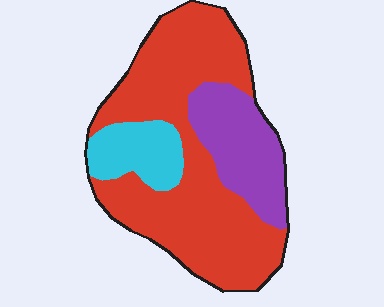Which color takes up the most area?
Red, at roughly 65%.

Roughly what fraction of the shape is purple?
Purple covers roughly 20% of the shape.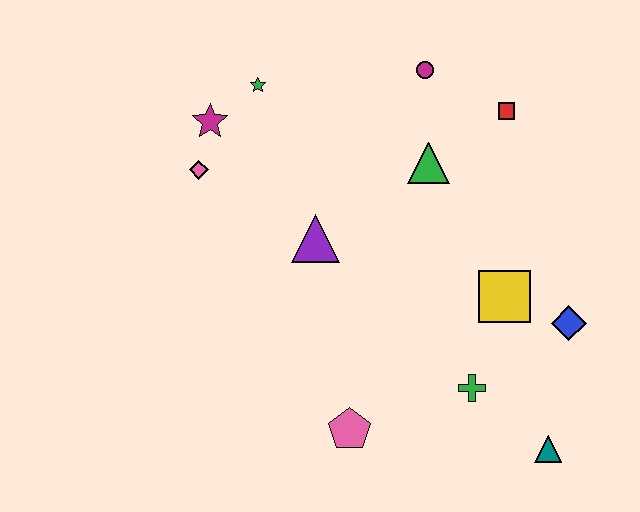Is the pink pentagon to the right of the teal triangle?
No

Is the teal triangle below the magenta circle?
Yes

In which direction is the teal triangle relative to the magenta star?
The teal triangle is to the right of the magenta star.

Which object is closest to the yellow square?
The blue diamond is closest to the yellow square.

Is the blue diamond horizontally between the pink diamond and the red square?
No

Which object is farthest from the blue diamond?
The magenta star is farthest from the blue diamond.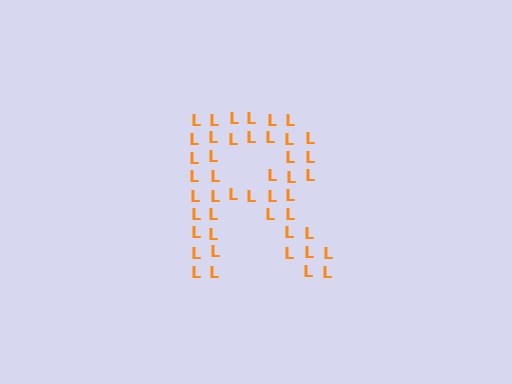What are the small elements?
The small elements are letter L's.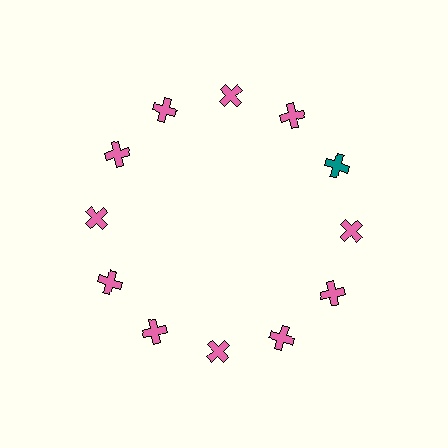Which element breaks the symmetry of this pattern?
The teal cross at roughly the 2 o'clock position breaks the symmetry. All other shapes are pink crosses.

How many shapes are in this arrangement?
There are 12 shapes arranged in a ring pattern.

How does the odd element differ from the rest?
It has a different color: teal instead of pink.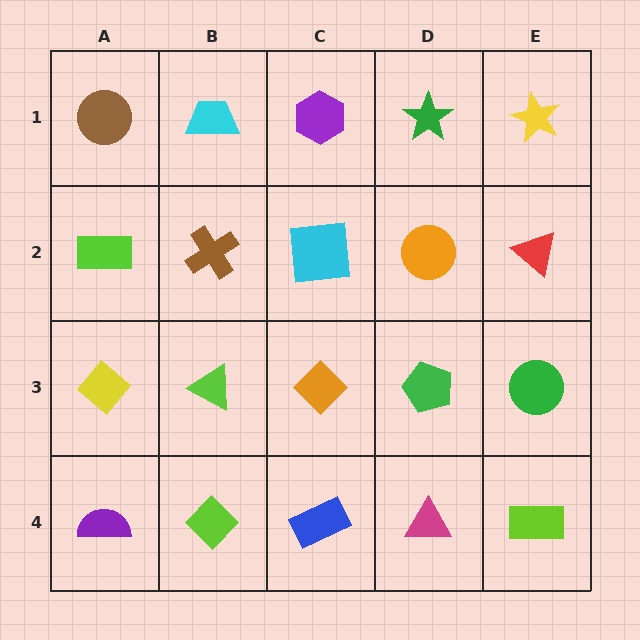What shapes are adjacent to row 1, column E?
A red triangle (row 2, column E), a green star (row 1, column D).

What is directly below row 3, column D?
A magenta triangle.